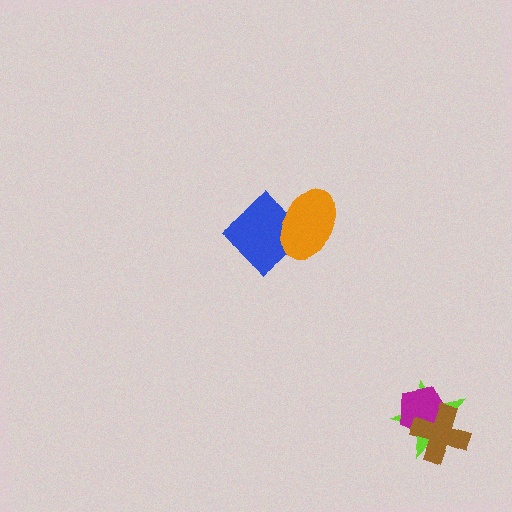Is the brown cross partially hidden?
No, no other shape covers it.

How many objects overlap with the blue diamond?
1 object overlaps with the blue diamond.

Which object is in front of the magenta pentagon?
The brown cross is in front of the magenta pentagon.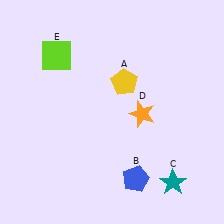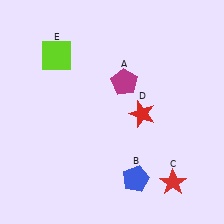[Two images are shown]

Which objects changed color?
A changed from yellow to magenta. C changed from teal to red. D changed from orange to red.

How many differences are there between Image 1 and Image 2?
There are 3 differences between the two images.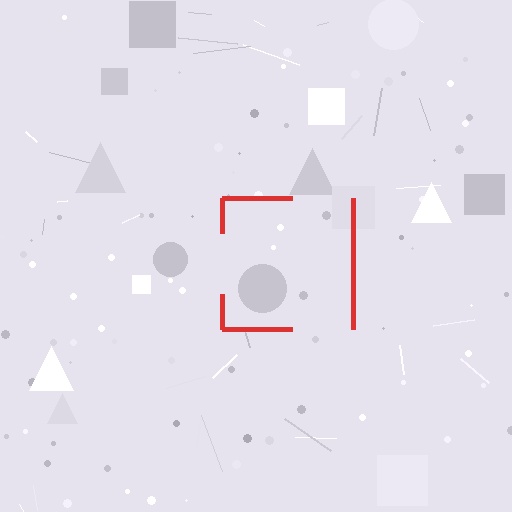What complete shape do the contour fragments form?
The contour fragments form a square.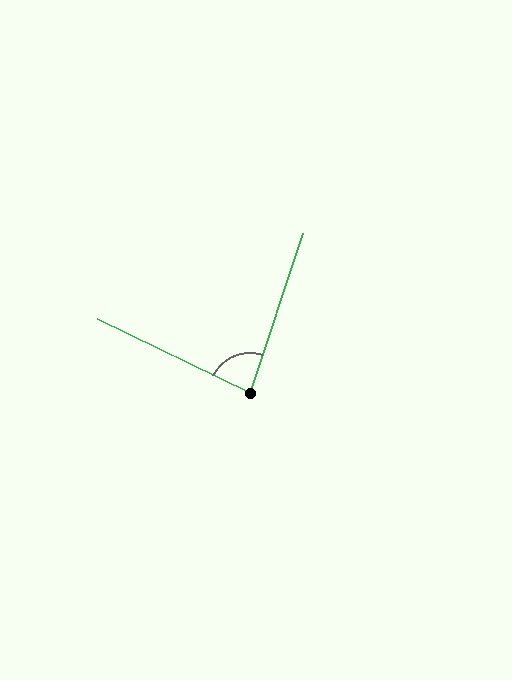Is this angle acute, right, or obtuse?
It is acute.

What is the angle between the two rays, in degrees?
Approximately 82 degrees.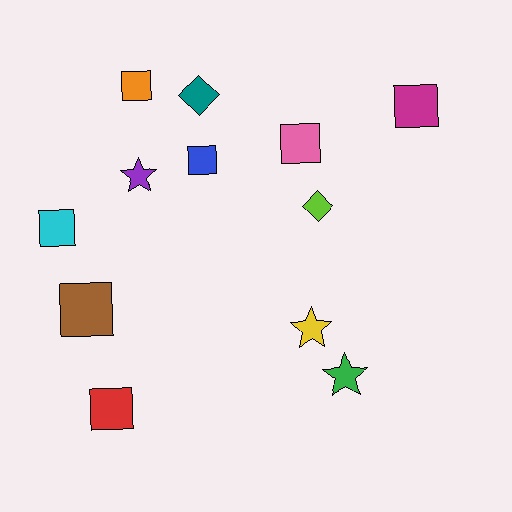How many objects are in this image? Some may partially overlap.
There are 12 objects.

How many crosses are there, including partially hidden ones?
There are no crosses.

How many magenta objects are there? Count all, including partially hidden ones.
There is 1 magenta object.